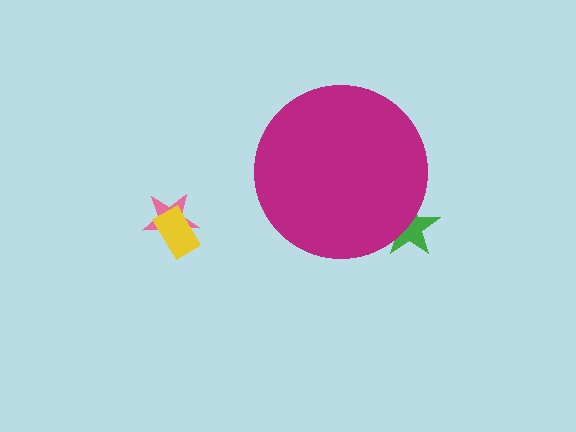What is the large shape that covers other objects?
A magenta circle.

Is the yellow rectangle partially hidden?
No, the yellow rectangle is fully visible.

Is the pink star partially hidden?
No, the pink star is fully visible.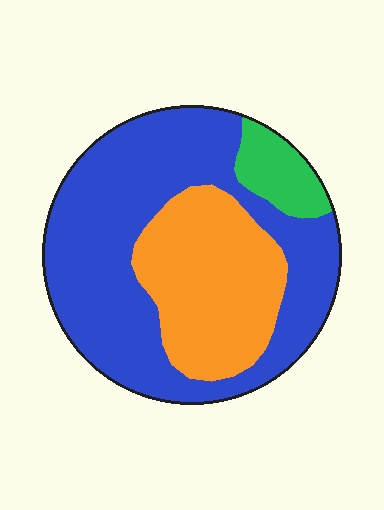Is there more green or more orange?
Orange.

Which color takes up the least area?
Green, at roughly 10%.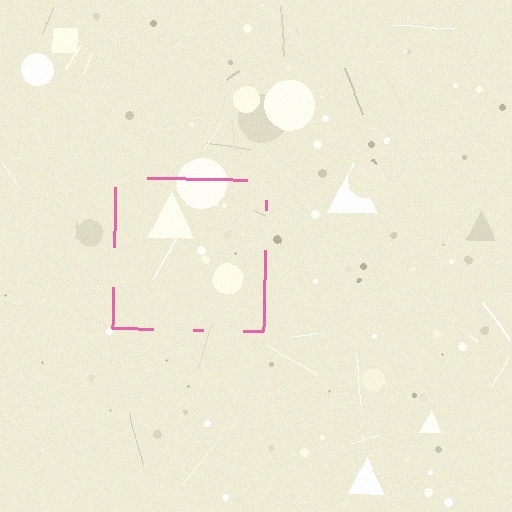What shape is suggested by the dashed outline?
The dashed outline suggests a square.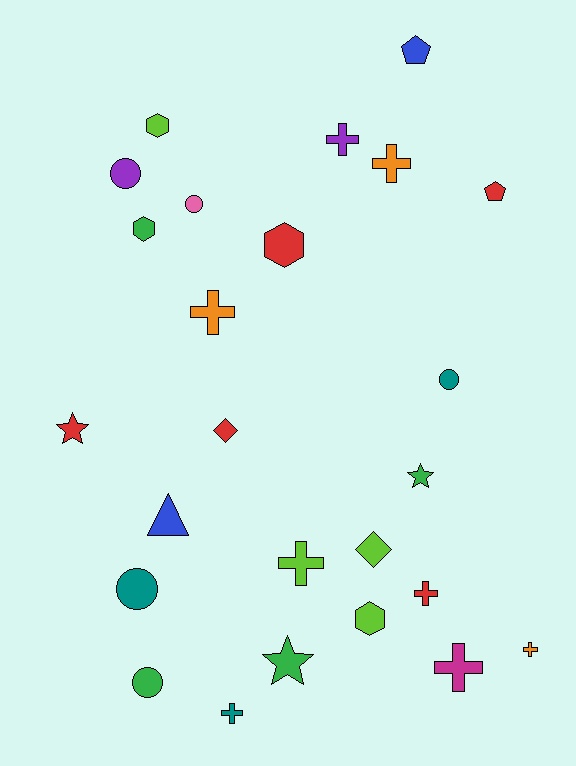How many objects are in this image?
There are 25 objects.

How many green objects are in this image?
There are 4 green objects.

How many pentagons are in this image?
There are 2 pentagons.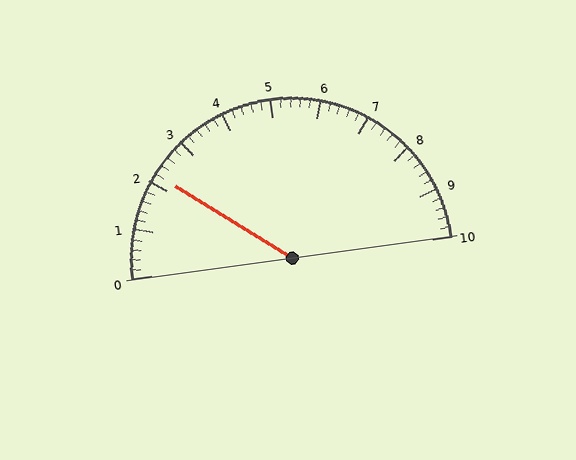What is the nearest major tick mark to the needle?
The nearest major tick mark is 2.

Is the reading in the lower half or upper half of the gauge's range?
The reading is in the lower half of the range (0 to 10).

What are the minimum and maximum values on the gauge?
The gauge ranges from 0 to 10.